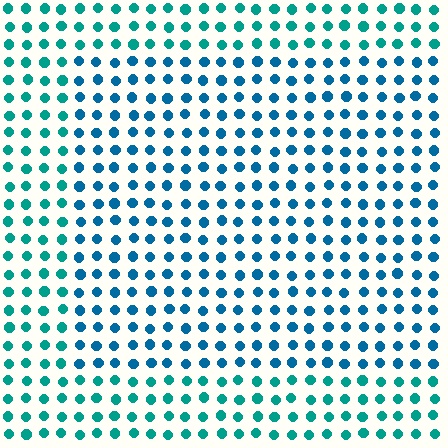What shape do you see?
I see a rectangle.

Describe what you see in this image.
The image is filled with small teal elements in a uniform arrangement. A rectangle-shaped region is visible where the elements are tinted to a slightly different hue, forming a subtle color boundary.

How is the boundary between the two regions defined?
The boundary is defined purely by a slight shift in hue (about 27 degrees). Spacing, size, and orientation are identical on both sides.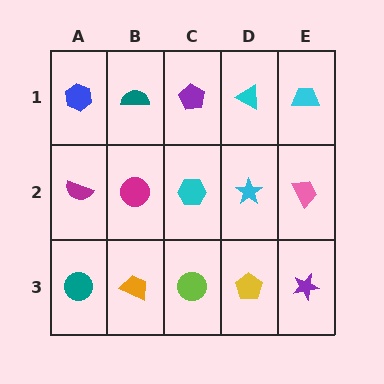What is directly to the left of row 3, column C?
An orange trapezoid.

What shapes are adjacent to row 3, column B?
A magenta circle (row 2, column B), a teal circle (row 3, column A), a lime circle (row 3, column C).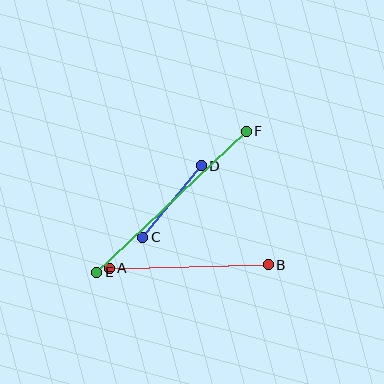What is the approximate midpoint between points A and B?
The midpoint is at approximately (189, 266) pixels.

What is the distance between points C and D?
The distance is approximately 92 pixels.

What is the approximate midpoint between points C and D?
The midpoint is at approximately (172, 202) pixels.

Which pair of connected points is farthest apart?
Points E and F are farthest apart.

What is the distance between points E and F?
The distance is approximately 205 pixels.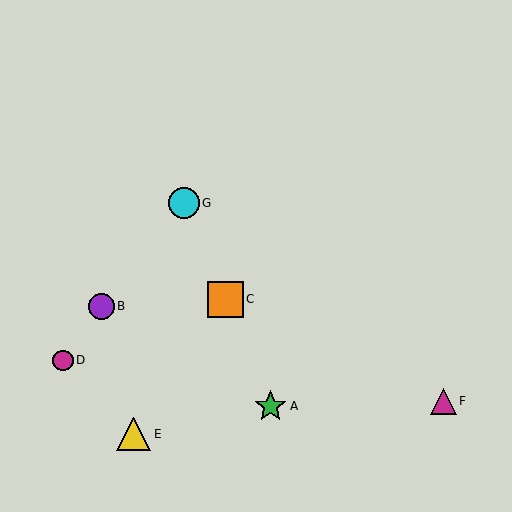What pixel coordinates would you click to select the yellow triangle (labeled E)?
Click at (134, 434) to select the yellow triangle E.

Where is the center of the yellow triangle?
The center of the yellow triangle is at (134, 434).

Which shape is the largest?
The orange square (labeled C) is the largest.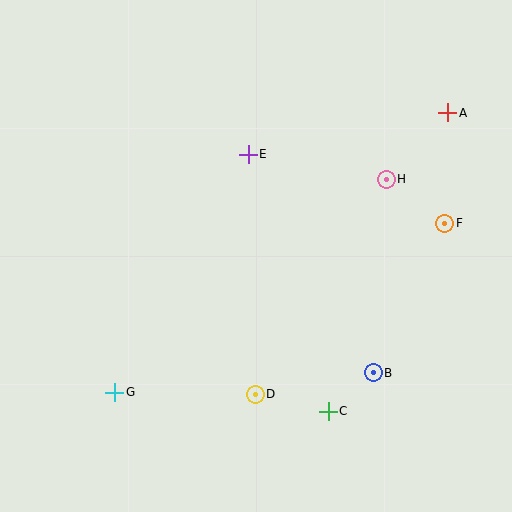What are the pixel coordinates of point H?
Point H is at (386, 179).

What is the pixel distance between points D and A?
The distance between D and A is 341 pixels.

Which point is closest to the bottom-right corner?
Point B is closest to the bottom-right corner.